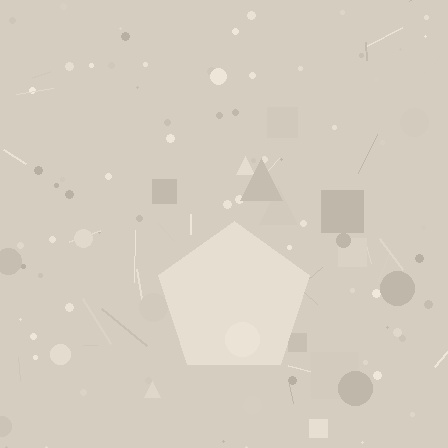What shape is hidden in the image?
A pentagon is hidden in the image.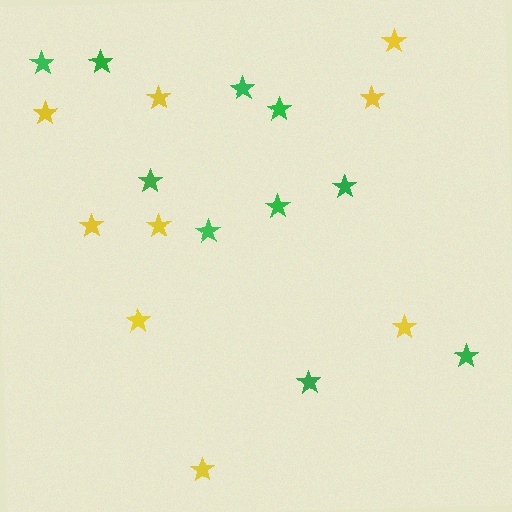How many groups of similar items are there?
There are 2 groups: one group of yellow stars (9) and one group of green stars (10).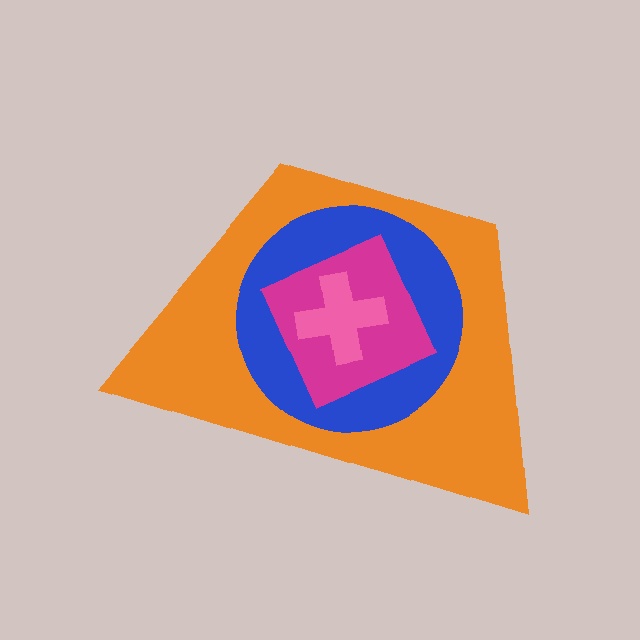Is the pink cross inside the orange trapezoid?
Yes.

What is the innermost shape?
The pink cross.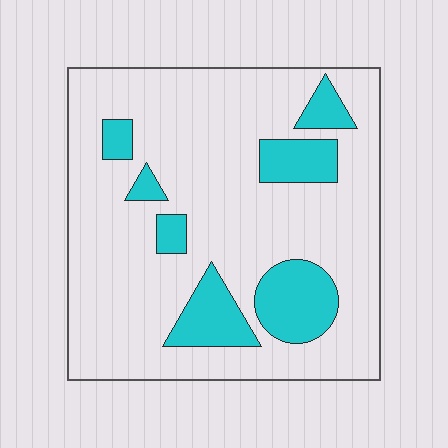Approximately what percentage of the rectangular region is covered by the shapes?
Approximately 20%.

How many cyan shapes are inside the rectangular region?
7.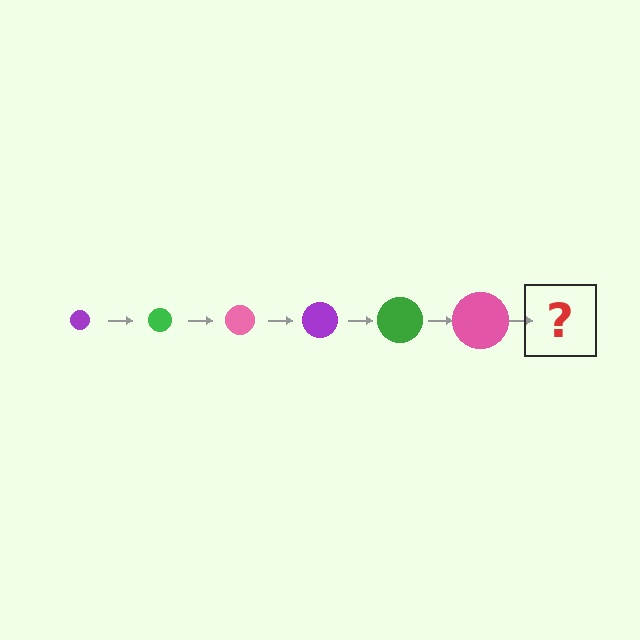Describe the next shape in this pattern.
It should be a purple circle, larger than the previous one.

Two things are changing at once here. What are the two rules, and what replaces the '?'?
The two rules are that the circle grows larger each step and the color cycles through purple, green, and pink. The '?' should be a purple circle, larger than the previous one.